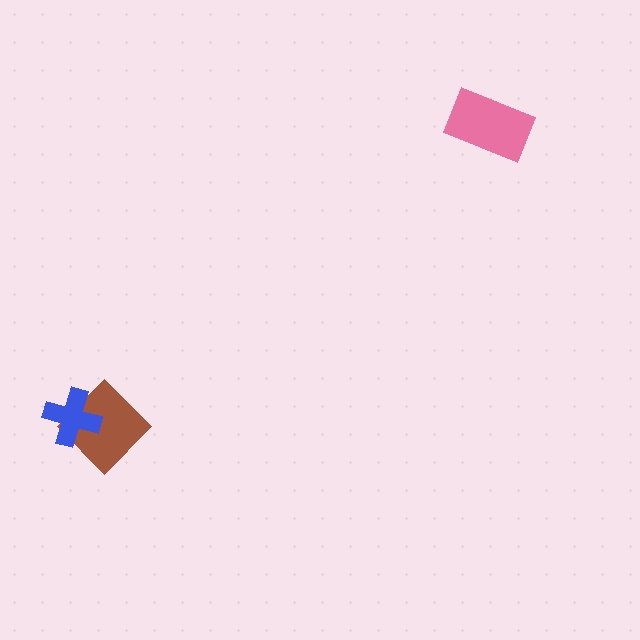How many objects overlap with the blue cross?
1 object overlaps with the blue cross.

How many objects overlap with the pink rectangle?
0 objects overlap with the pink rectangle.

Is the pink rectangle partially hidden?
No, no other shape covers it.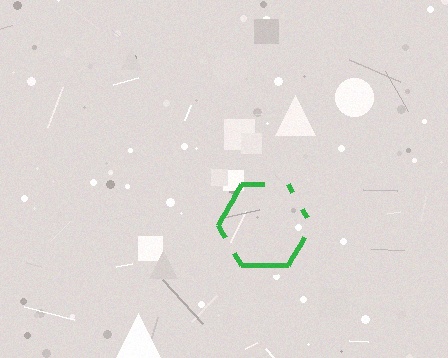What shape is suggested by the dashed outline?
The dashed outline suggests a hexagon.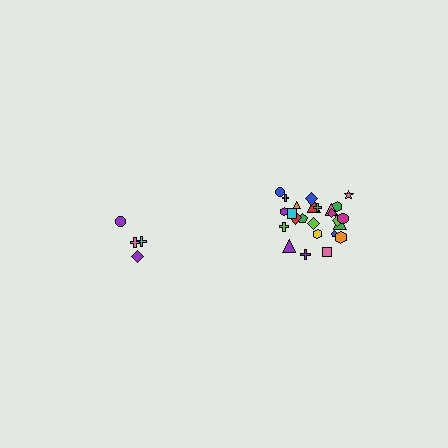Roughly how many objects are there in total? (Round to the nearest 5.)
Roughly 30 objects in total.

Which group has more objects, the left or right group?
The right group.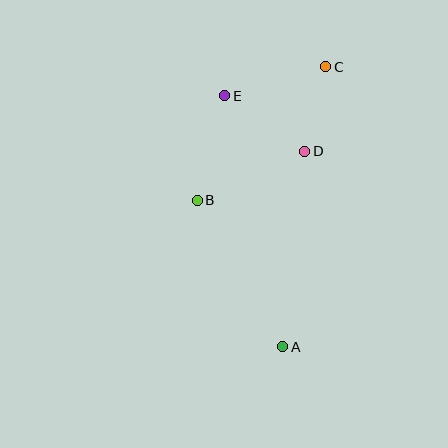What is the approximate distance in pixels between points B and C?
The distance between B and C is approximately 185 pixels.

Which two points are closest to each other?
Points C and D are closest to each other.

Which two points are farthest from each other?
Points A and C are farthest from each other.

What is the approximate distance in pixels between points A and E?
The distance between A and E is approximately 258 pixels.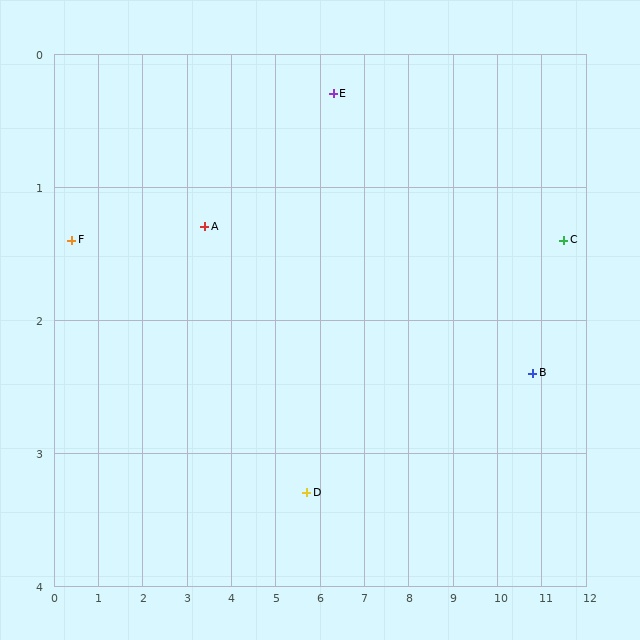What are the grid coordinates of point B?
Point B is at approximately (10.8, 2.4).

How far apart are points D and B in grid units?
Points D and B are about 5.2 grid units apart.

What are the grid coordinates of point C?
Point C is at approximately (11.5, 1.4).